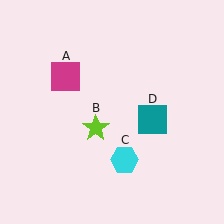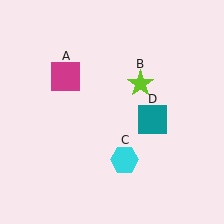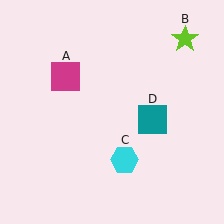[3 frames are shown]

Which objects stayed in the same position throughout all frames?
Magenta square (object A) and cyan hexagon (object C) and teal square (object D) remained stationary.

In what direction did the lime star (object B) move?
The lime star (object B) moved up and to the right.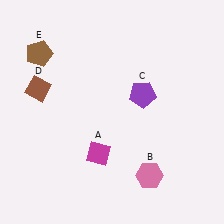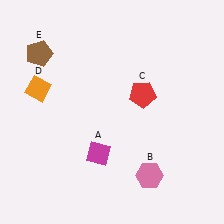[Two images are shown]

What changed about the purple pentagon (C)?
In Image 1, C is purple. In Image 2, it changed to red.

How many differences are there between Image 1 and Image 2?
There are 2 differences between the two images.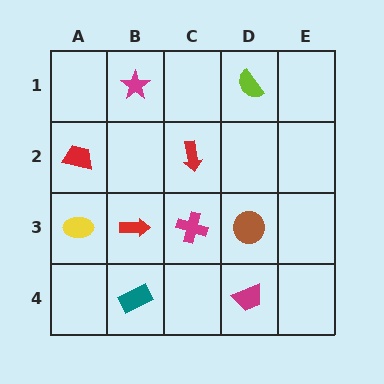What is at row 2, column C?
A red arrow.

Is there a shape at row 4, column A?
No, that cell is empty.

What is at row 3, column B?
A red arrow.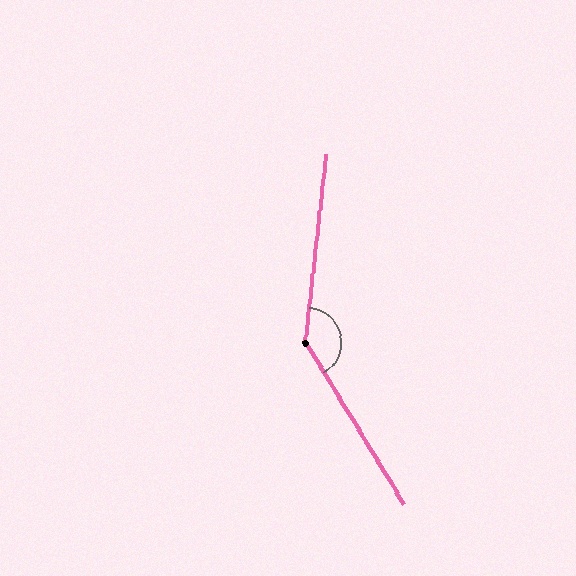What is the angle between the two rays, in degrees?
Approximately 143 degrees.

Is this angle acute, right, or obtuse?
It is obtuse.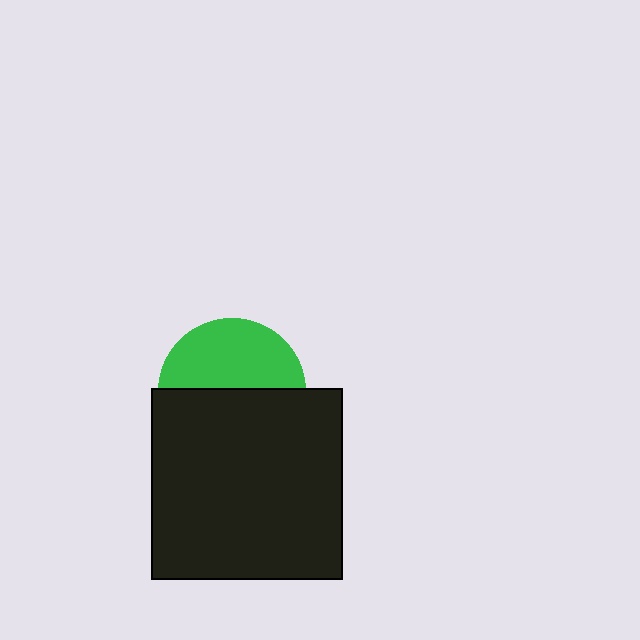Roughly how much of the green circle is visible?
About half of it is visible (roughly 47%).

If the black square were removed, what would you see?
You would see the complete green circle.